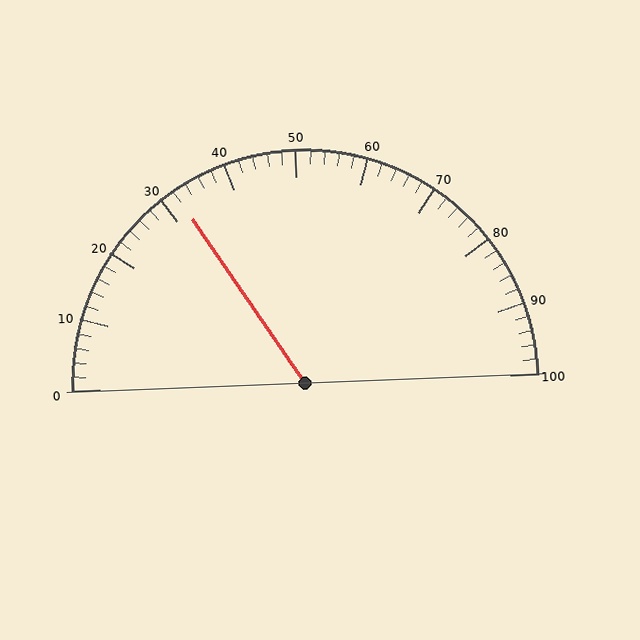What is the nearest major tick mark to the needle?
The nearest major tick mark is 30.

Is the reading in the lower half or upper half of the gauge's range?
The reading is in the lower half of the range (0 to 100).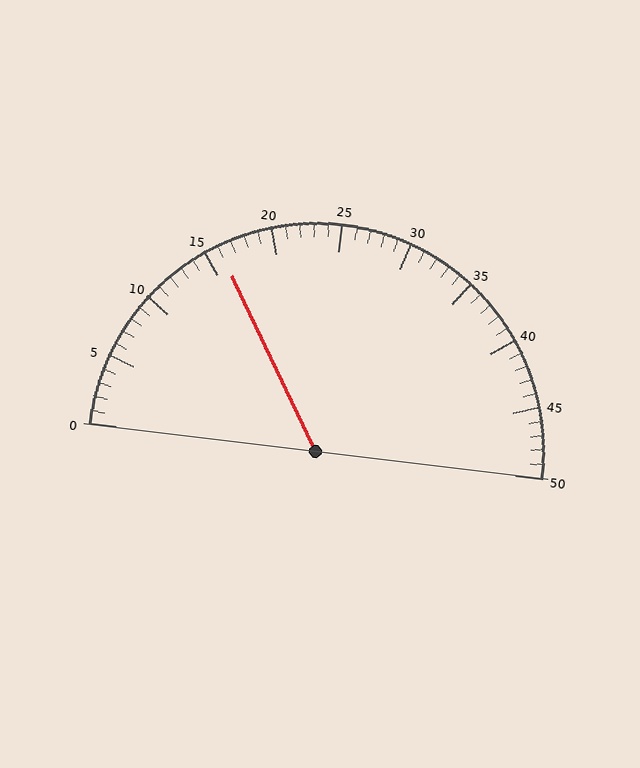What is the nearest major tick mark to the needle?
The nearest major tick mark is 15.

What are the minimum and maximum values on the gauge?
The gauge ranges from 0 to 50.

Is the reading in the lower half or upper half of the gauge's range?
The reading is in the lower half of the range (0 to 50).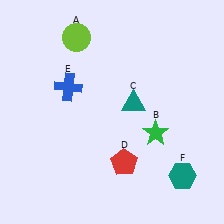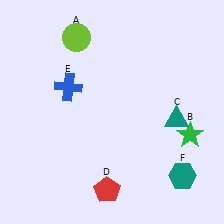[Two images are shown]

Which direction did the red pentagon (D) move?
The red pentagon (D) moved down.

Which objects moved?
The objects that moved are: the green star (B), the teal triangle (C), the red pentagon (D).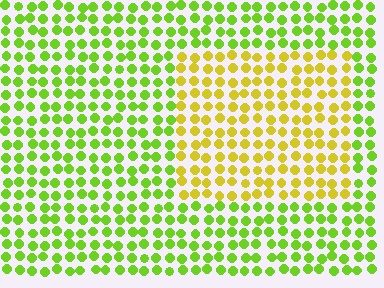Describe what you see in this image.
The image is filled with small lime elements in a uniform arrangement. A rectangle-shaped region is visible where the elements are tinted to a slightly different hue, forming a subtle color boundary.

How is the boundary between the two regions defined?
The boundary is defined purely by a slight shift in hue (about 39 degrees). Spacing, size, and orientation are identical on both sides.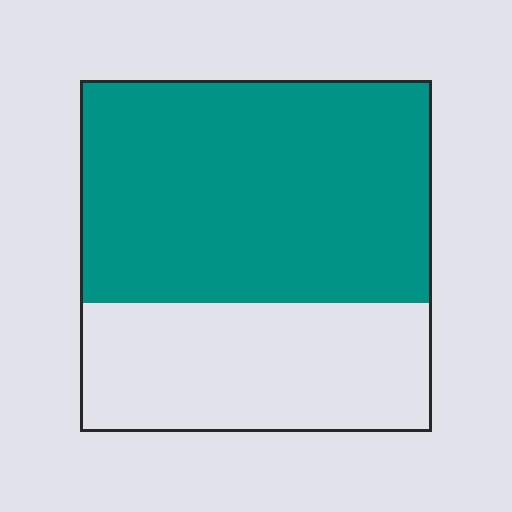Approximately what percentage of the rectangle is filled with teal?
Approximately 65%.